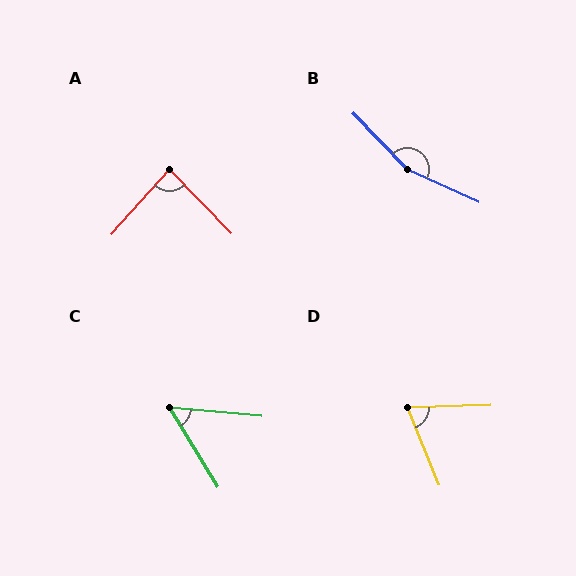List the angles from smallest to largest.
C (53°), D (70°), A (86°), B (159°).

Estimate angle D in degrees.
Approximately 70 degrees.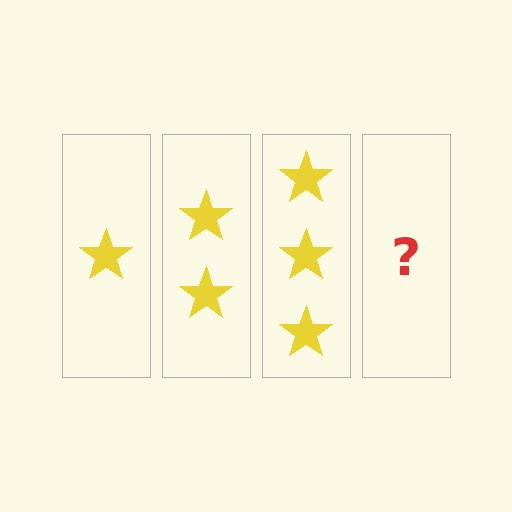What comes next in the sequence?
The next element should be 4 stars.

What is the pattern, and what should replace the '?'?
The pattern is that each step adds one more star. The '?' should be 4 stars.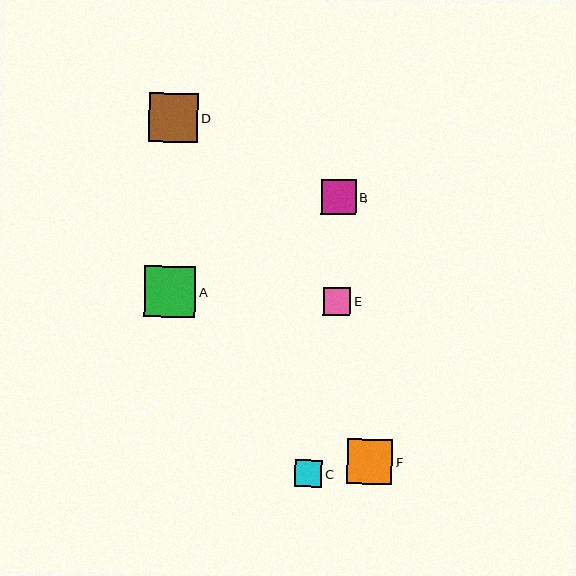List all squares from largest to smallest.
From largest to smallest: A, D, F, B, E, C.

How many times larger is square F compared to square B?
Square F is approximately 1.3 times the size of square B.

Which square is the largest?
Square A is the largest with a size of approximately 51 pixels.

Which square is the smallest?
Square C is the smallest with a size of approximately 27 pixels.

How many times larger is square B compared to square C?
Square B is approximately 1.3 times the size of square C.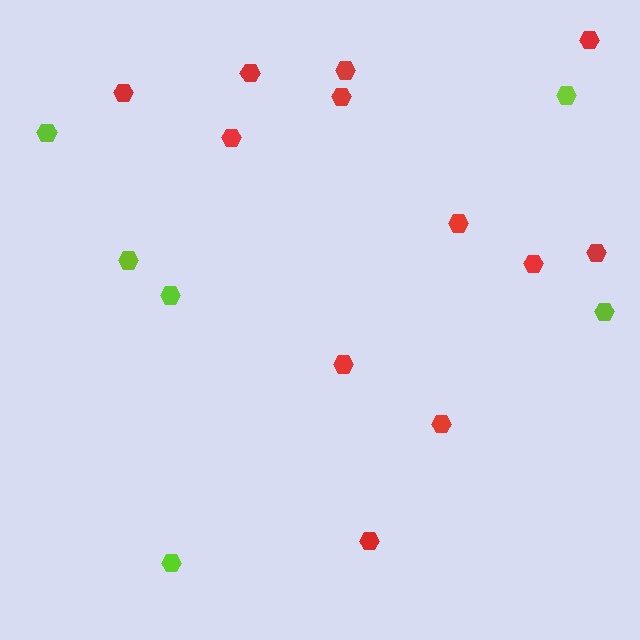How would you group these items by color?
There are 2 groups: one group of red hexagons (12) and one group of lime hexagons (6).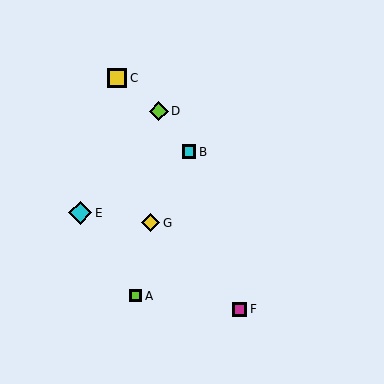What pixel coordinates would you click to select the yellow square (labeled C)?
Click at (117, 78) to select the yellow square C.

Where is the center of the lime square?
The center of the lime square is at (135, 296).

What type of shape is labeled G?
Shape G is a yellow diamond.